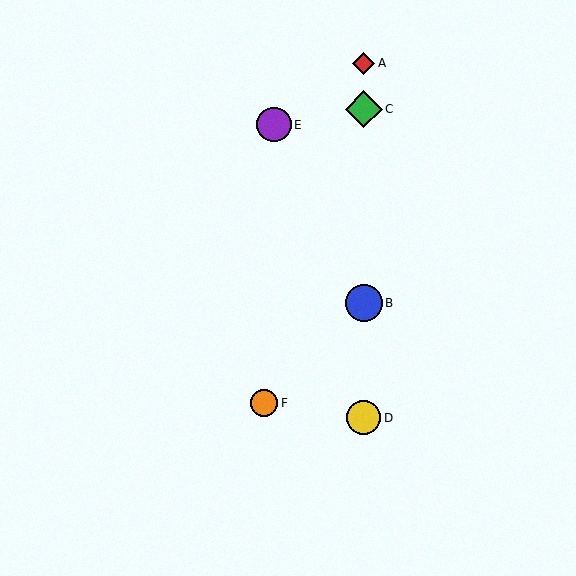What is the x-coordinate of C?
Object C is at x≈364.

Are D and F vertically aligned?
No, D is at x≈364 and F is at x≈264.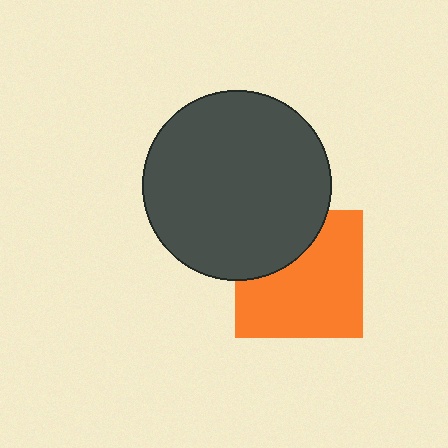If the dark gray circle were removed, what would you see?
You would see the complete orange square.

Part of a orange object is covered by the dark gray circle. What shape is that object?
It is a square.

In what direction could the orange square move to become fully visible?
The orange square could move down. That would shift it out from behind the dark gray circle entirely.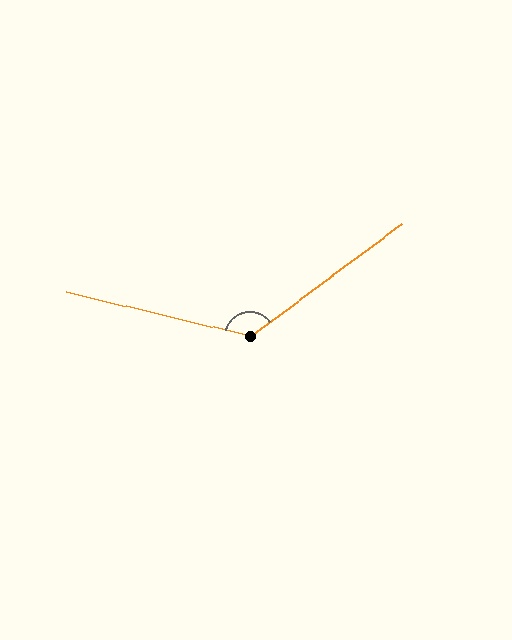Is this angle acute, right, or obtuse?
It is obtuse.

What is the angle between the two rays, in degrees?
Approximately 130 degrees.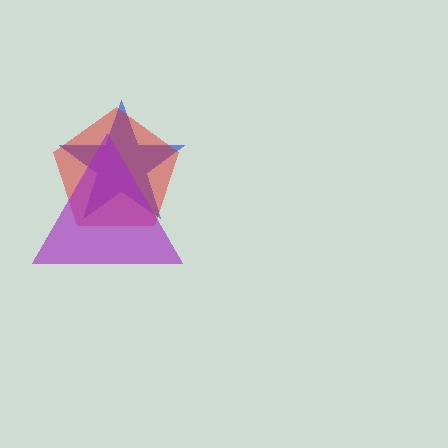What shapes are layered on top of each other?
The layered shapes are: a blue star, a red pentagon, a purple triangle.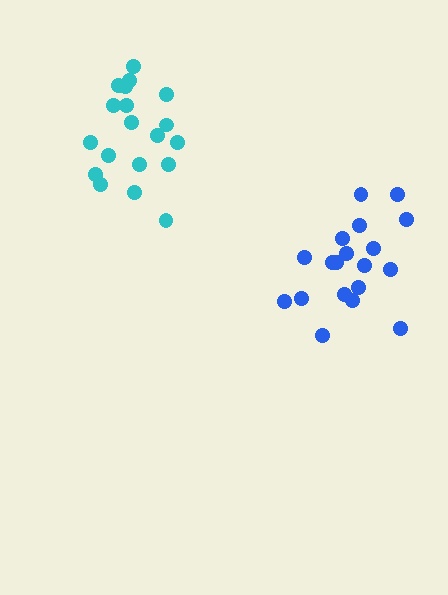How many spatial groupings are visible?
There are 2 spatial groupings.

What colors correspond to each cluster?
The clusters are colored: blue, cyan.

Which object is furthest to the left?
The cyan cluster is leftmost.